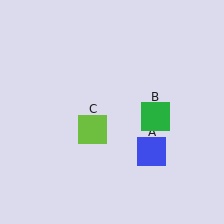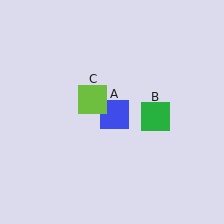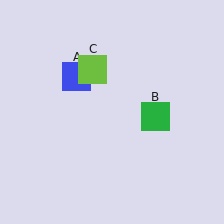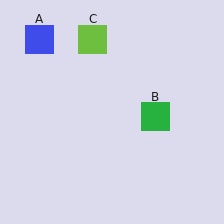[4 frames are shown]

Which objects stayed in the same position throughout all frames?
Green square (object B) remained stationary.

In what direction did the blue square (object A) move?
The blue square (object A) moved up and to the left.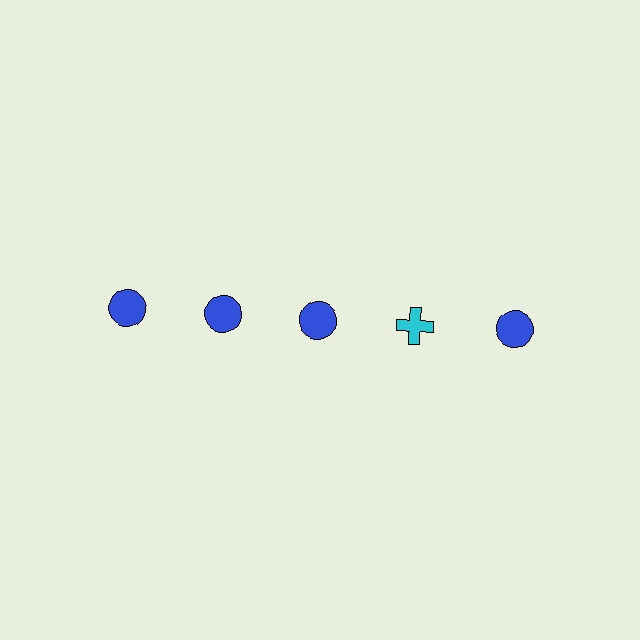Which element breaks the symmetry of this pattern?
The cyan cross in the top row, second from right column breaks the symmetry. All other shapes are blue circles.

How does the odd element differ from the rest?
It differs in both color (cyan instead of blue) and shape (cross instead of circle).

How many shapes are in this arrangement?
There are 5 shapes arranged in a grid pattern.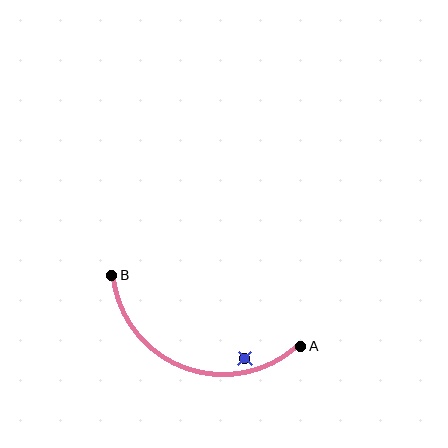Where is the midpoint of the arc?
The arc midpoint is the point on the curve farthest from the straight line joining A and B. It sits below that line.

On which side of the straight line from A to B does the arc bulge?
The arc bulges below the straight line connecting A and B.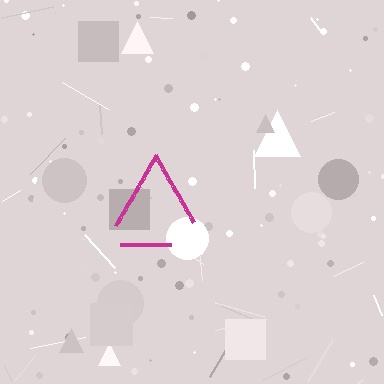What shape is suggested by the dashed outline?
The dashed outline suggests a triangle.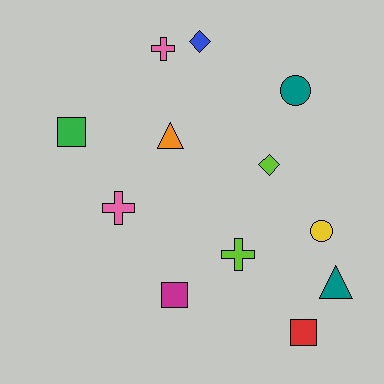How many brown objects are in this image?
There are no brown objects.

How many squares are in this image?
There are 3 squares.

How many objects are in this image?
There are 12 objects.